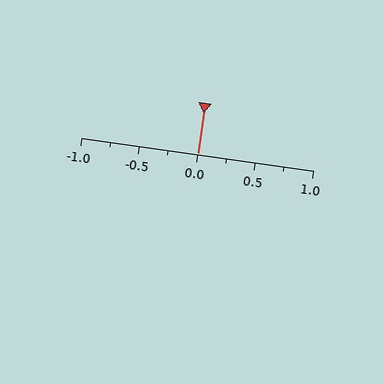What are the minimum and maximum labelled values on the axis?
The axis runs from -1.0 to 1.0.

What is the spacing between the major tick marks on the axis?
The major ticks are spaced 0.5 apart.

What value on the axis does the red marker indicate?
The marker indicates approximately 0.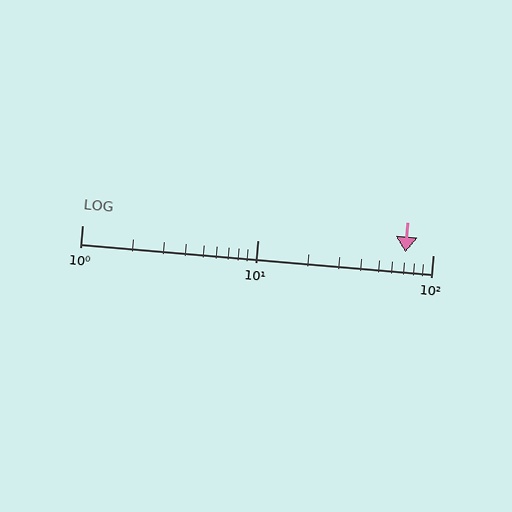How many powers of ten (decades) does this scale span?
The scale spans 2 decades, from 1 to 100.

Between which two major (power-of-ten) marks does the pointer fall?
The pointer is between 10 and 100.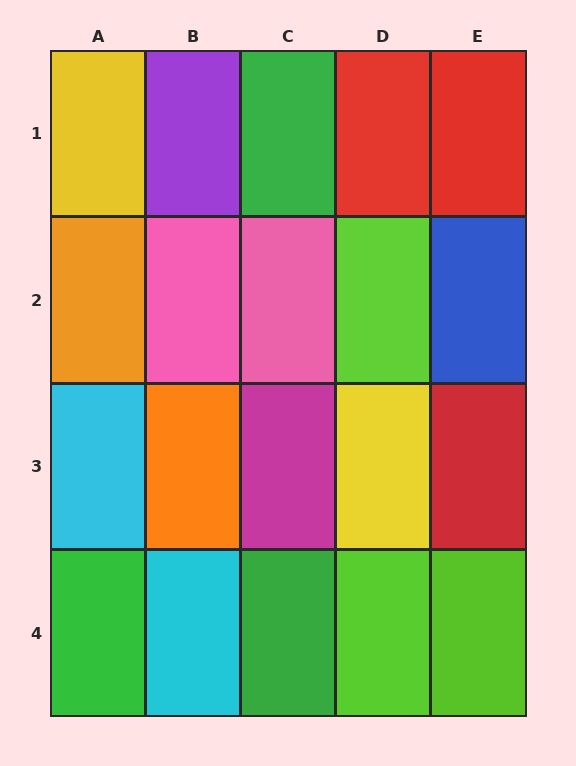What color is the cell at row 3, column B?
Orange.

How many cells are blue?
1 cell is blue.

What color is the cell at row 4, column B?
Cyan.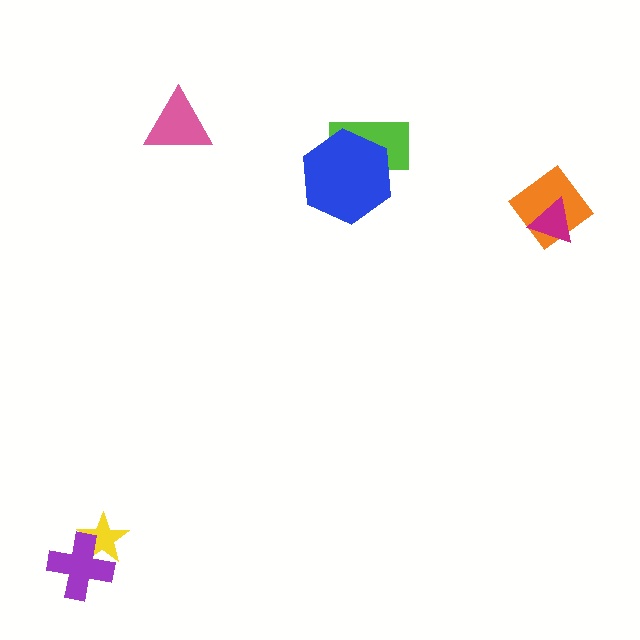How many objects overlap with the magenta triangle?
1 object overlaps with the magenta triangle.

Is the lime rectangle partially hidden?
Yes, it is partially covered by another shape.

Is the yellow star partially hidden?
Yes, it is partially covered by another shape.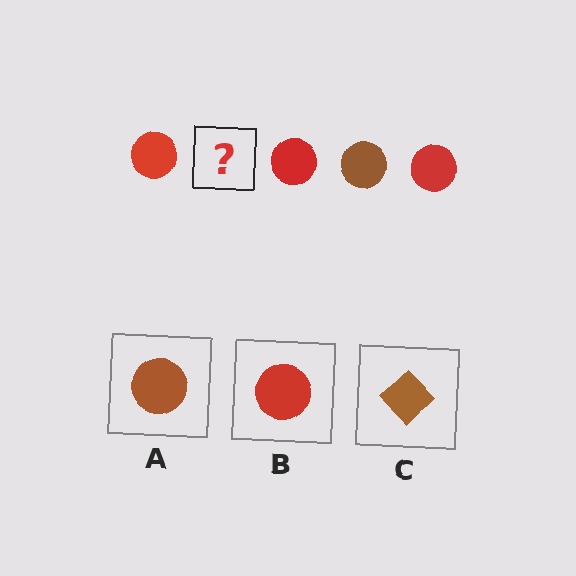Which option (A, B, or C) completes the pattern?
A.